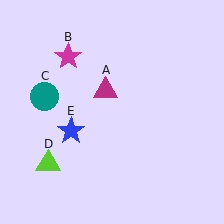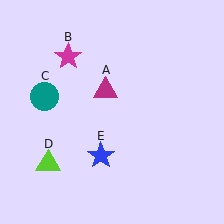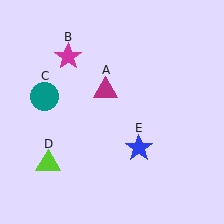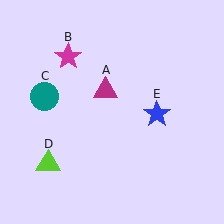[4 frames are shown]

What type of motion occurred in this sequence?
The blue star (object E) rotated counterclockwise around the center of the scene.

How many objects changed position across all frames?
1 object changed position: blue star (object E).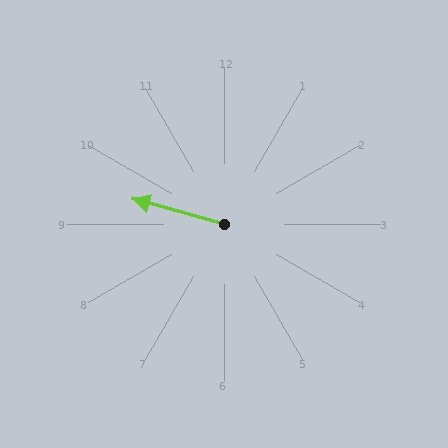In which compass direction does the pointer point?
West.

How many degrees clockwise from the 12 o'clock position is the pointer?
Approximately 285 degrees.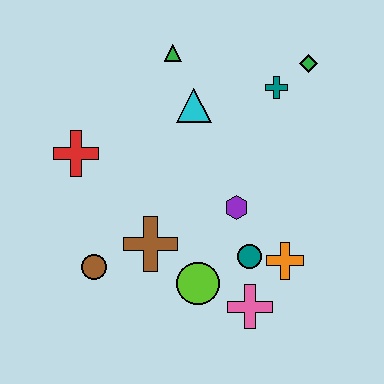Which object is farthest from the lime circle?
The green diamond is farthest from the lime circle.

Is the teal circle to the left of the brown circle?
No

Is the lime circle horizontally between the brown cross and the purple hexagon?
Yes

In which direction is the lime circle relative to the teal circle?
The lime circle is to the left of the teal circle.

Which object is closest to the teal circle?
The orange cross is closest to the teal circle.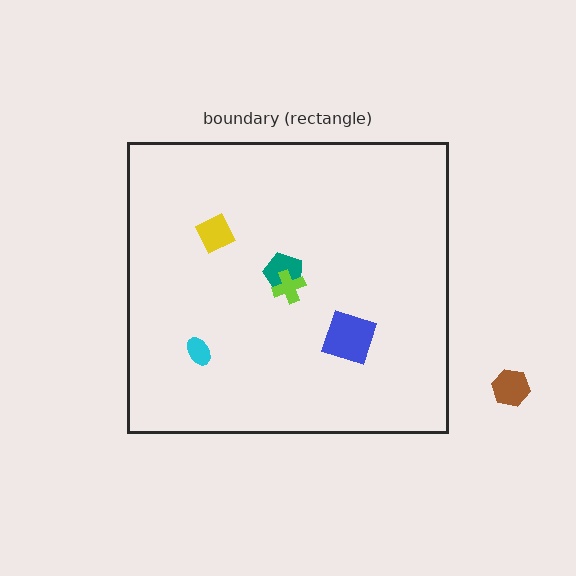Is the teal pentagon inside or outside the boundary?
Inside.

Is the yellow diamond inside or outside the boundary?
Inside.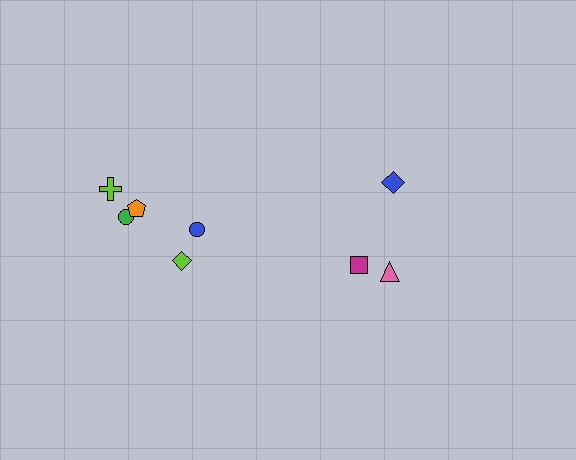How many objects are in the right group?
There are 3 objects.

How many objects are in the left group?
There are 5 objects.